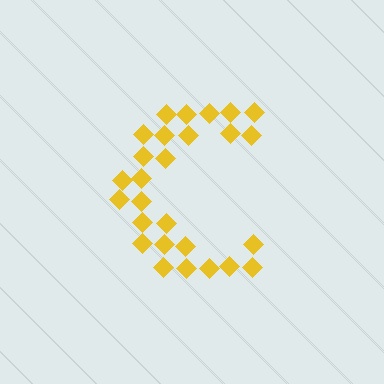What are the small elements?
The small elements are diamonds.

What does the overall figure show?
The overall figure shows the letter C.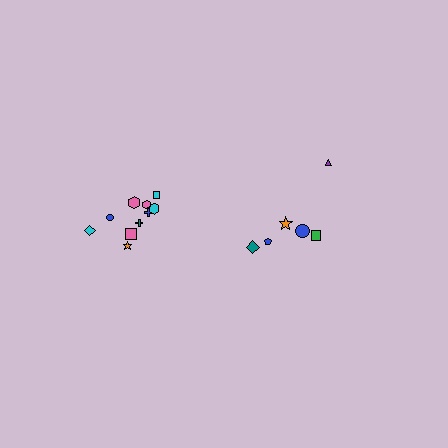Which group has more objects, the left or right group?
The left group.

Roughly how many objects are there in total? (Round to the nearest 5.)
Roughly 15 objects in total.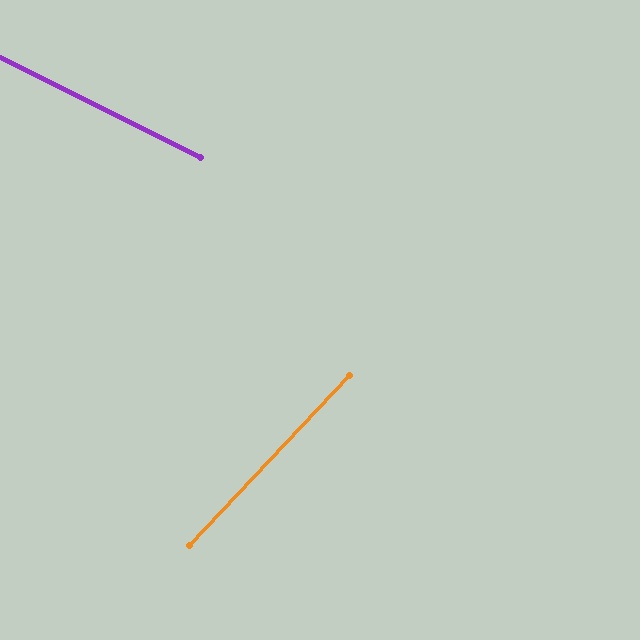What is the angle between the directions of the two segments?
Approximately 73 degrees.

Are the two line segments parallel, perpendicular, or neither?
Neither parallel nor perpendicular — they differ by about 73°.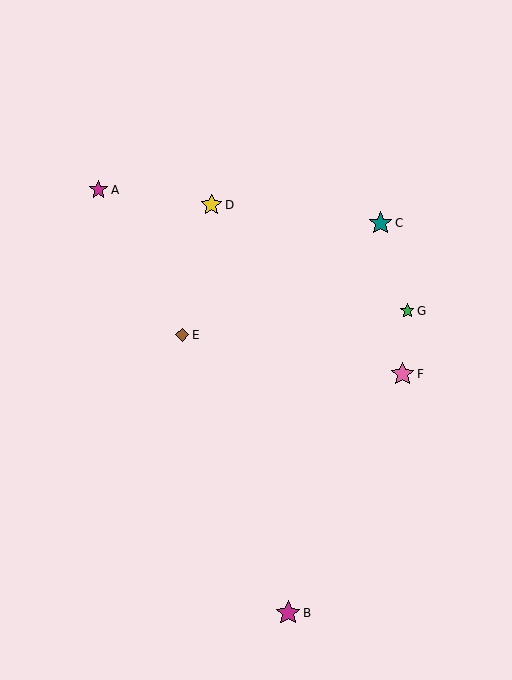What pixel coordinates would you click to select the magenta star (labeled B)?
Click at (288, 613) to select the magenta star B.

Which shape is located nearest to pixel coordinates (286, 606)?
The magenta star (labeled B) at (288, 613) is nearest to that location.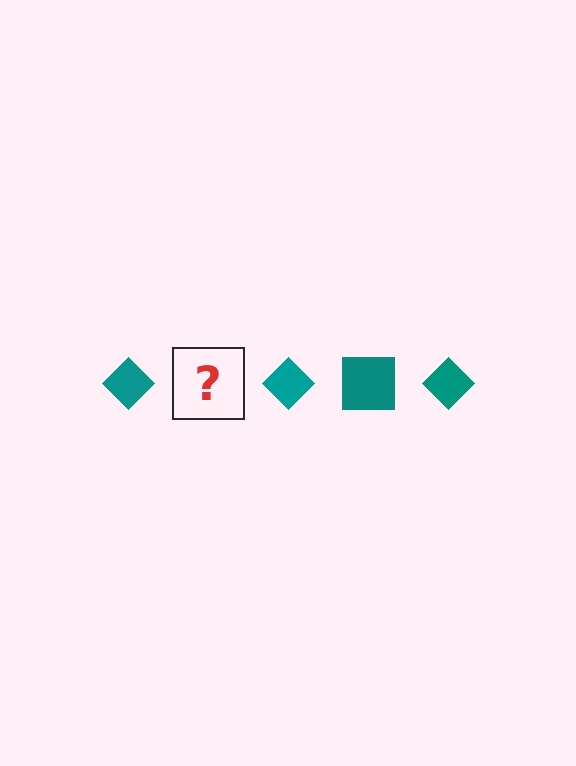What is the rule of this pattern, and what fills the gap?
The rule is that the pattern cycles through diamond, square shapes in teal. The gap should be filled with a teal square.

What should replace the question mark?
The question mark should be replaced with a teal square.